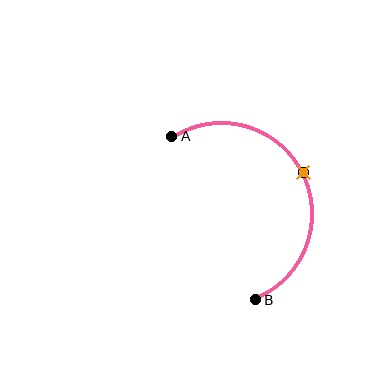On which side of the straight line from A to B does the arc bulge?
The arc bulges to the right of the straight line connecting A and B.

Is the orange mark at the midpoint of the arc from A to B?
Yes. The orange mark lies on the arc at equal arc-length from both A and B — it is the arc midpoint.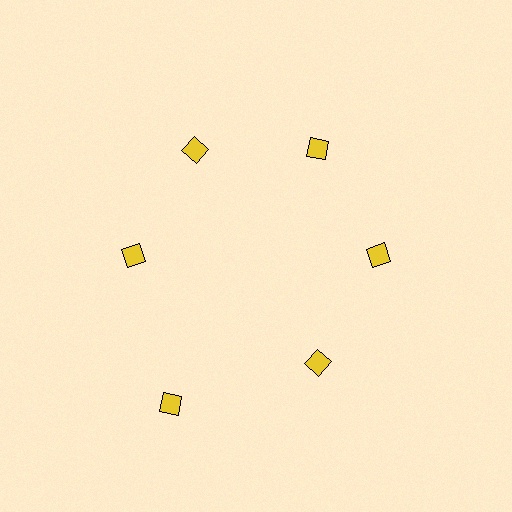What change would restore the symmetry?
The symmetry would be restored by moving it inward, back onto the ring so that all 6 diamonds sit at equal angles and equal distance from the center.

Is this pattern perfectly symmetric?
No. The 6 yellow diamonds are arranged in a ring, but one element near the 7 o'clock position is pushed outward from the center, breaking the 6-fold rotational symmetry.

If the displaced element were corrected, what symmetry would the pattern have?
It would have 6-fold rotational symmetry — the pattern would map onto itself every 60 degrees.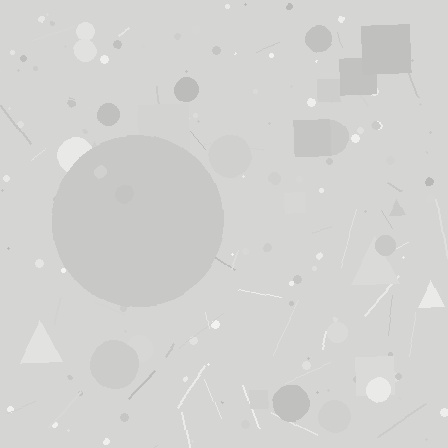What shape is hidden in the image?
A circle is hidden in the image.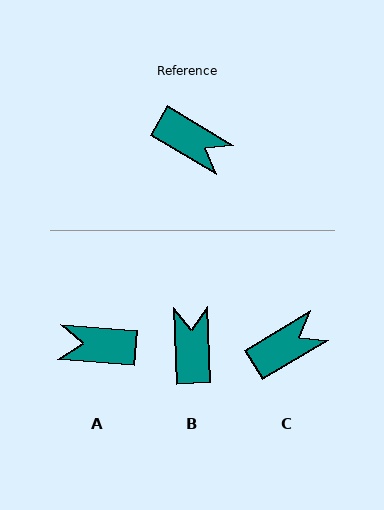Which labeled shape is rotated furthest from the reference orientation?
A, about 154 degrees away.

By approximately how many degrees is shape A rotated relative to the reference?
Approximately 154 degrees clockwise.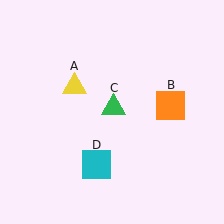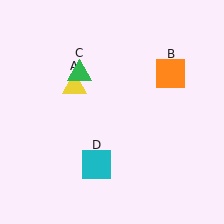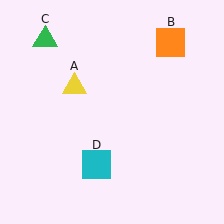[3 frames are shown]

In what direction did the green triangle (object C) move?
The green triangle (object C) moved up and to the left.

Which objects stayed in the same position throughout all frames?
Yellow triangle (object A) and cyan square (object D) remained stationary.